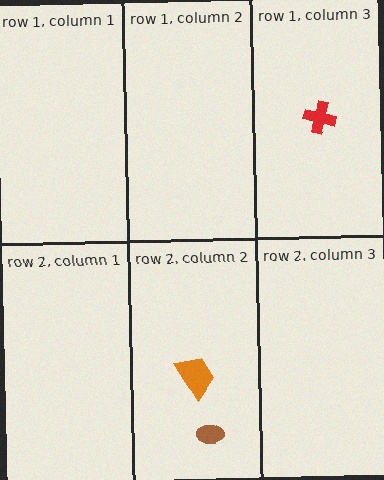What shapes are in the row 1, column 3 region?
The red cross.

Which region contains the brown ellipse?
The row 2, column 2 region.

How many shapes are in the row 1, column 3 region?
1.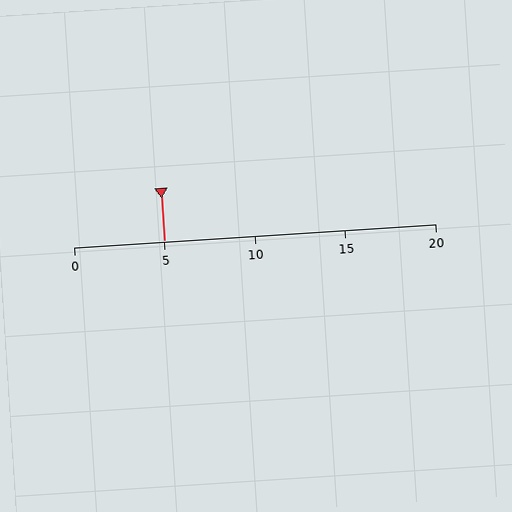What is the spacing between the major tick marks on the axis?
The major ticks are spaced 5 apart.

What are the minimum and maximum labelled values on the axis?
The axis runs from 0 to 20.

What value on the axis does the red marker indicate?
The marker indicates approximately 5.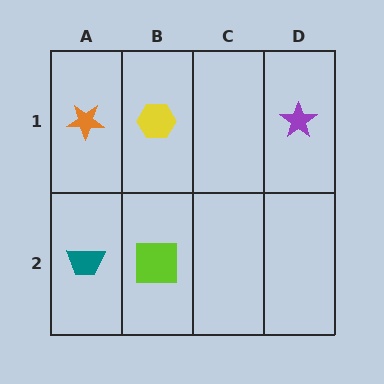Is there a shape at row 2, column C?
No, that cell is empty.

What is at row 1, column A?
An orange star.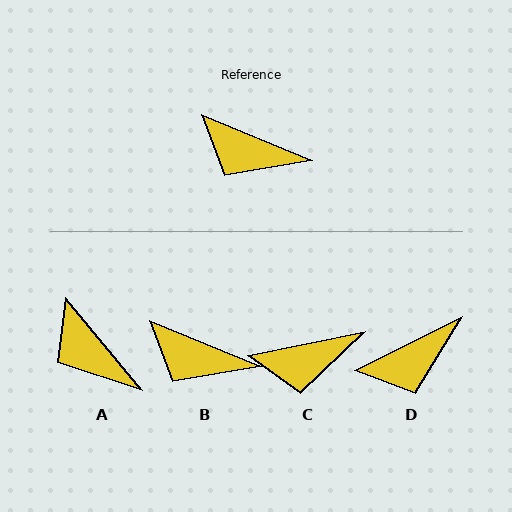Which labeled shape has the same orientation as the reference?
B.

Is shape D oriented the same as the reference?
No, it is off by about 49 degrees.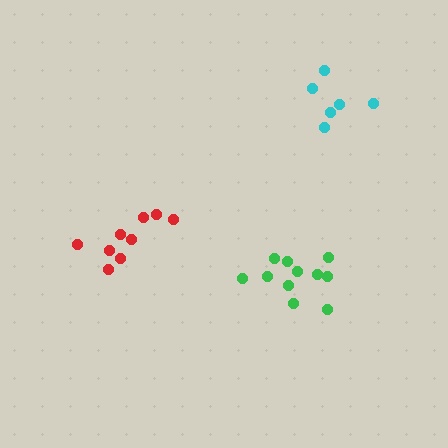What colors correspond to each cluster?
The clusters are colored: red, cyan, green.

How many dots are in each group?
Group 1: 9 dots, Group 2: 6 dots, Group 3: 11 dots (26 total).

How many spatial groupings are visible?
There are 3 spatial groupings.